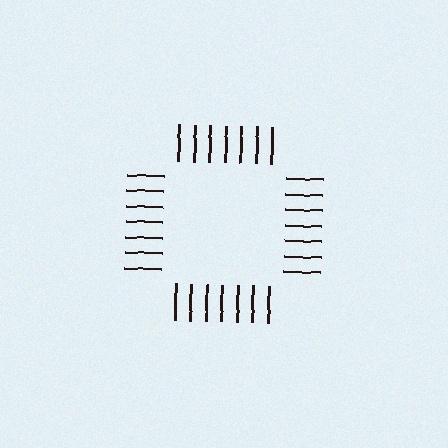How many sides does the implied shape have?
4 sides — the line-ends trace a square.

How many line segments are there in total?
28 — 7 along each of the 4 edges.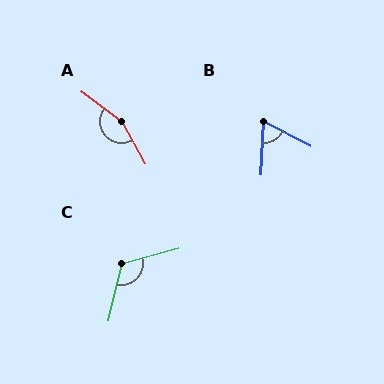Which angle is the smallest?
B, at approximately 65 degrees.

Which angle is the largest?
A, at approximately 155 degrees.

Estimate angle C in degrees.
Approximately 118 degrees.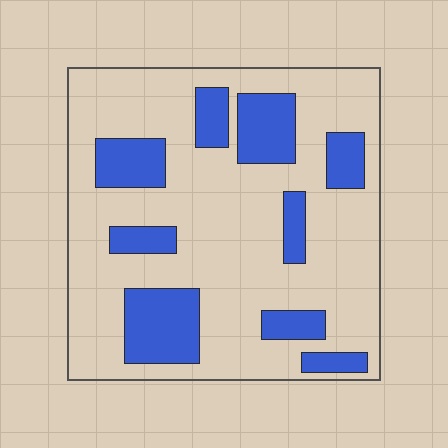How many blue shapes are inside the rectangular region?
9.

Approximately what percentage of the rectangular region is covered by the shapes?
Approximately 25%.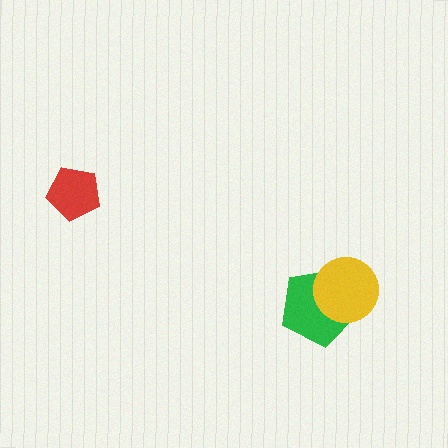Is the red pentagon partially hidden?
No, no other shape covers it.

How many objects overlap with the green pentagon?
1 object overlaps with the green pentagon.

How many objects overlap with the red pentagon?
0 objects overlap with the red pentagon.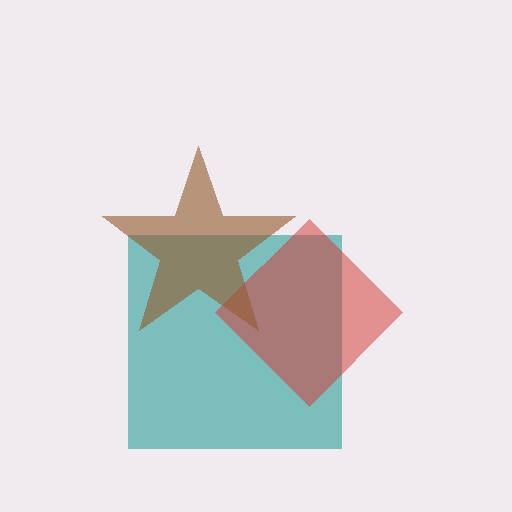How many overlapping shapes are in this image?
There are 3 overlapping shapes in the image.